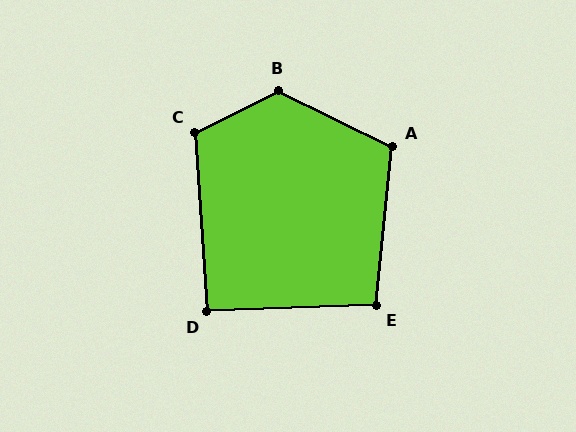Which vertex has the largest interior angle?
B, at approximately 128 degrees.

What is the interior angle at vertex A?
Approximately 110 degrees (obtuse).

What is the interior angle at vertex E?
Approximately 98 degrees (obtuse).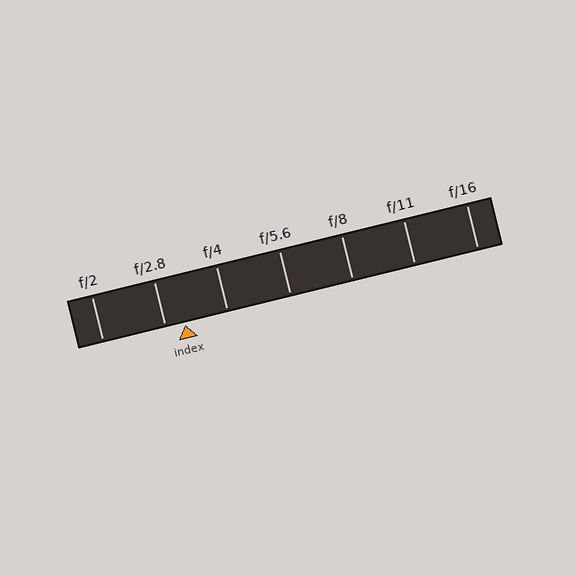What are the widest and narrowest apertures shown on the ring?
The widest aperture shown is f/2 and the narrowest is f/16.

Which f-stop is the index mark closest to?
The index mark is closest to f/2.8.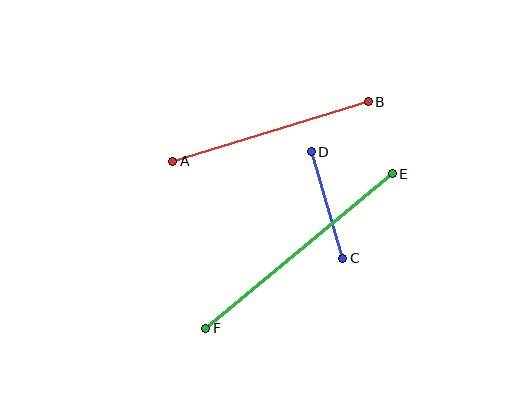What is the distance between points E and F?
The distance is approximately 242 pixels.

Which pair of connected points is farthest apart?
Points E and F are farthest apart.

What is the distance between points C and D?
The distance is approximately 111 pixels.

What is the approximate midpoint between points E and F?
The midpoint is at approximately (299, 251) pixels.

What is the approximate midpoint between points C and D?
The midpoint is at approximately (327, 205) pixels.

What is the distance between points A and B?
The distance is approximately 204 pixels.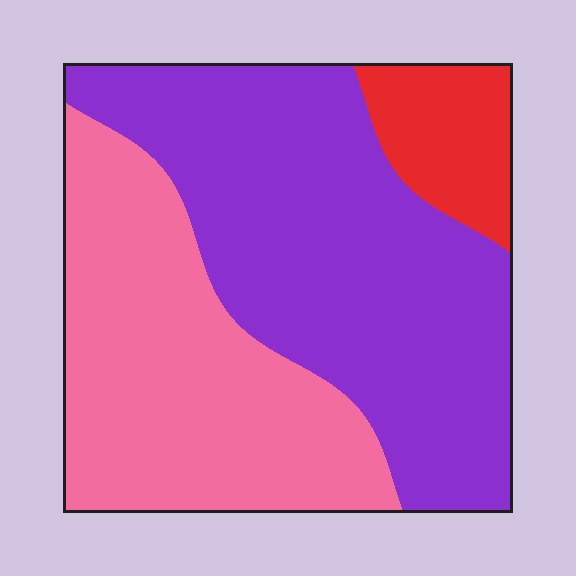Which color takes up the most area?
Purple, at roughly 50%.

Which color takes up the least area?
Red, at roughly 10%.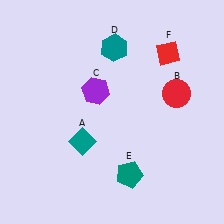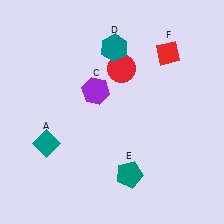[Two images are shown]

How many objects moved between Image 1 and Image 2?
2 objects moved between the two images.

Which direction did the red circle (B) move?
The red circle (B) moved left.